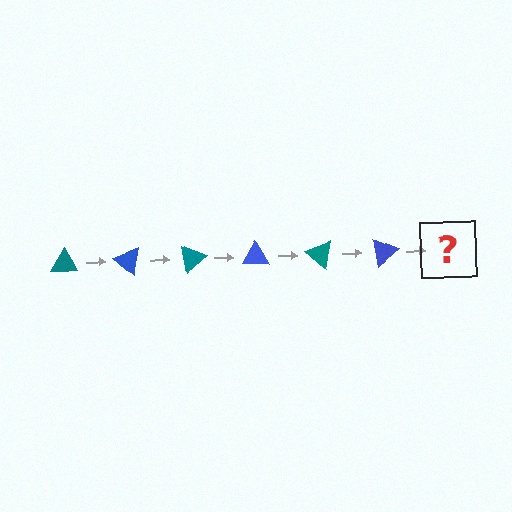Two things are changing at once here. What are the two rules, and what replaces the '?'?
The two rules are that it rotates 40 degrees each step and the color cycles through teal and blue. The '?' should be a teal triangle, rotated 240 degrees from the start.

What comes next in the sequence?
The next element should be a teal triangle, rotated 240 degrees from the start.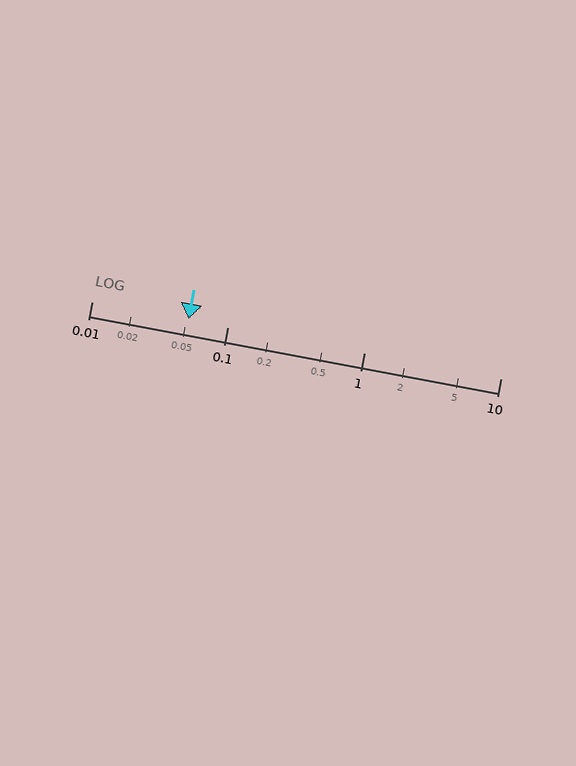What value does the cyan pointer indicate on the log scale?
The pointer indicates approximately 0.051.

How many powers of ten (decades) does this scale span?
The scale spans 3 decades, from 0.01 to 10.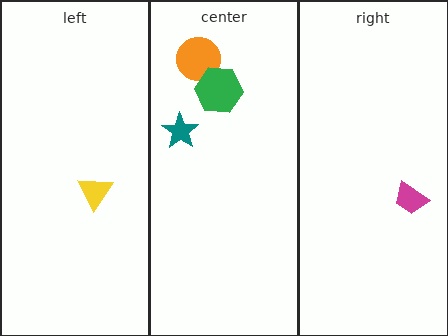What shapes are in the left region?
The yellow triangle.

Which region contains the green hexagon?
The center region.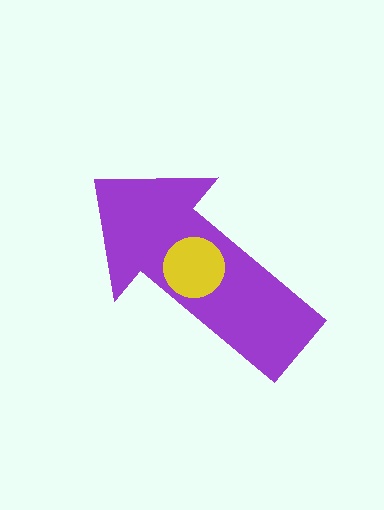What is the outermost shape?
The purple arrow.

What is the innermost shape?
The yellow circle.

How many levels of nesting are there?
2.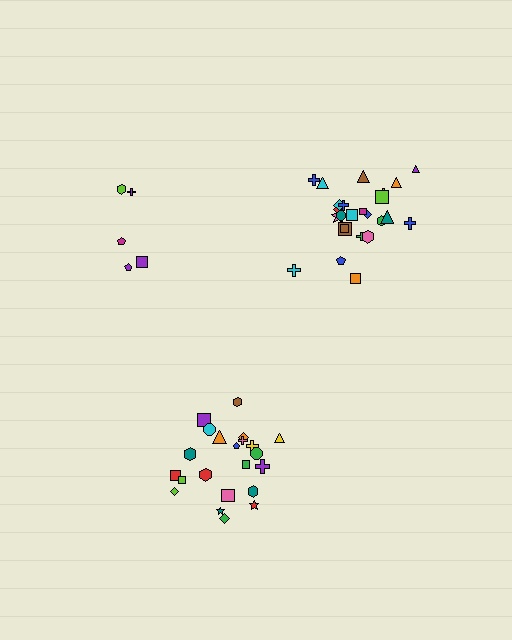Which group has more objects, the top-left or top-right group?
The top-right group.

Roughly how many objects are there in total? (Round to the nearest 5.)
Roughly 50 objects in total.